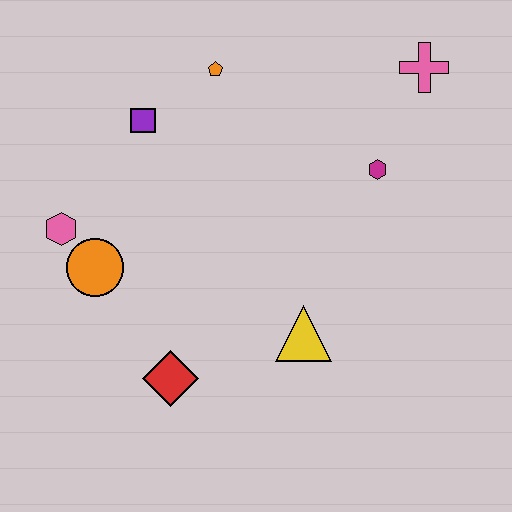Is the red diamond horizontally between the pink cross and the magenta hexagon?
No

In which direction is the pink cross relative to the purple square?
The pink cross is to the right of the purple square.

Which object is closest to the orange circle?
The pink hexagon is closest to the orange circle.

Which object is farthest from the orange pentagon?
The red diamond is farthest from the orange pentagon.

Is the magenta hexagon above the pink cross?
No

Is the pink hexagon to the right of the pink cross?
No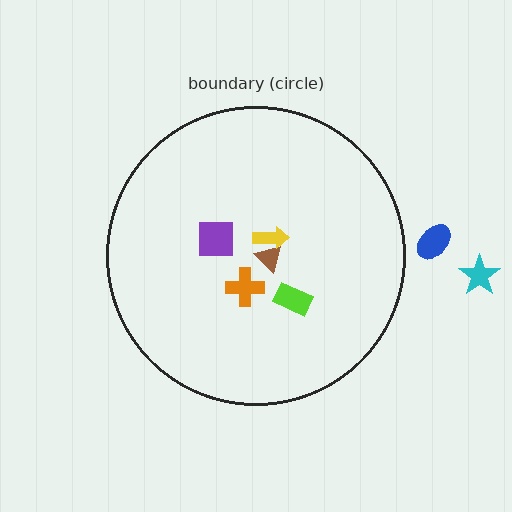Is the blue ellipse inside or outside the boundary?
Outside.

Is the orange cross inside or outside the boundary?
Inside.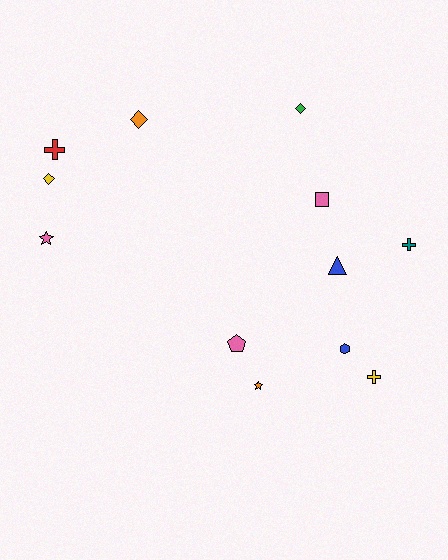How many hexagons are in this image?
There is 1 hexagon.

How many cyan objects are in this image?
There are no cyan objects.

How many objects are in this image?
There are 12 objects.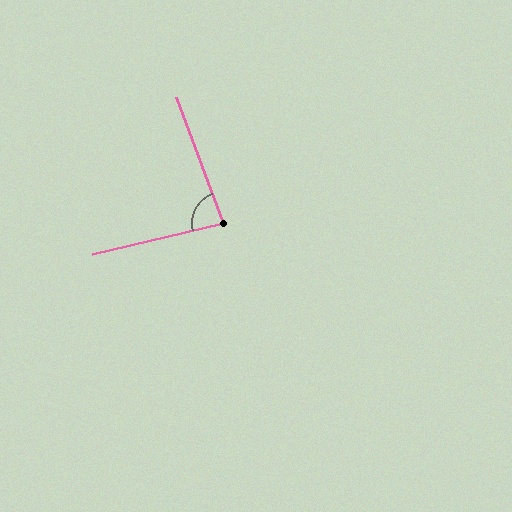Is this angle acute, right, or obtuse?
It is acute.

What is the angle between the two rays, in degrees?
Approximately 83 degrees.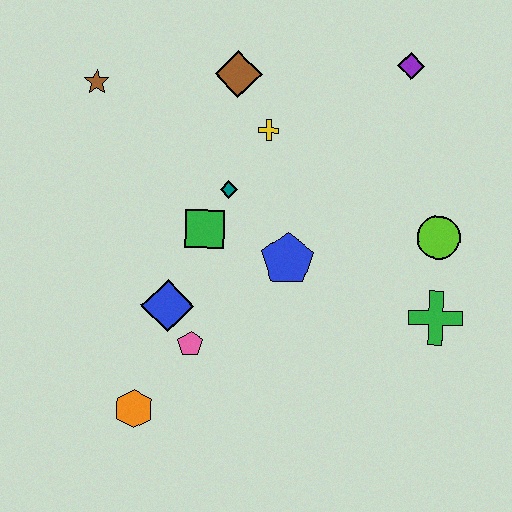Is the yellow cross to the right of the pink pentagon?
Yes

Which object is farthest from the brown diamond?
The orange hexagon is farthest from the brown diamond.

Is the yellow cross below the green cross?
No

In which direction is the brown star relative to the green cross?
The brown star is to the left of the green cross.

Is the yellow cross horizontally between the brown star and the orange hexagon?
No